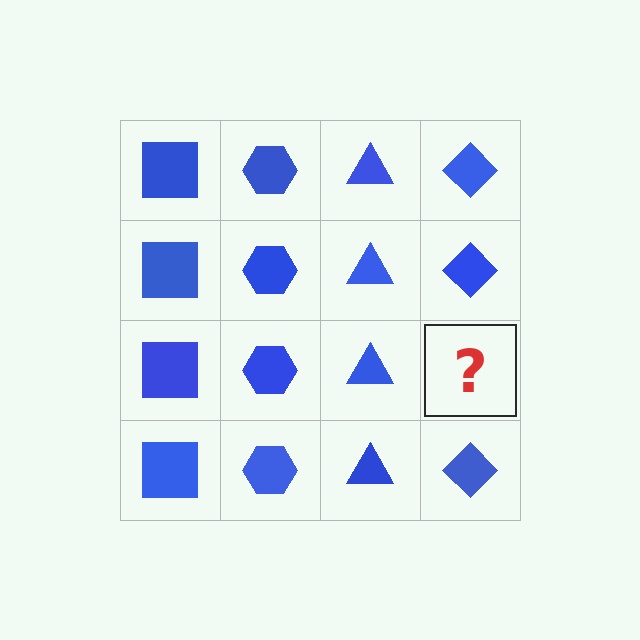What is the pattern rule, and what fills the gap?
The rule is that each column has a consistent shape. The gap should be filled with a blue diamond.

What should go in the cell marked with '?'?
The missing cell should contain a blue diamond.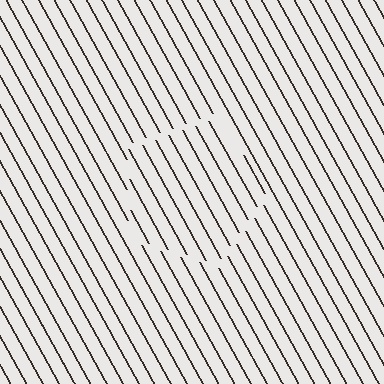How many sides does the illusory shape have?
5 sides — the line-ends trace a pentagon.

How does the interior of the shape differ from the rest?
The interior of the shape contains the same grating, shifted by half a period — the contour is defined by the phase discontinuity where line-ends from the inner and outer gratings abut.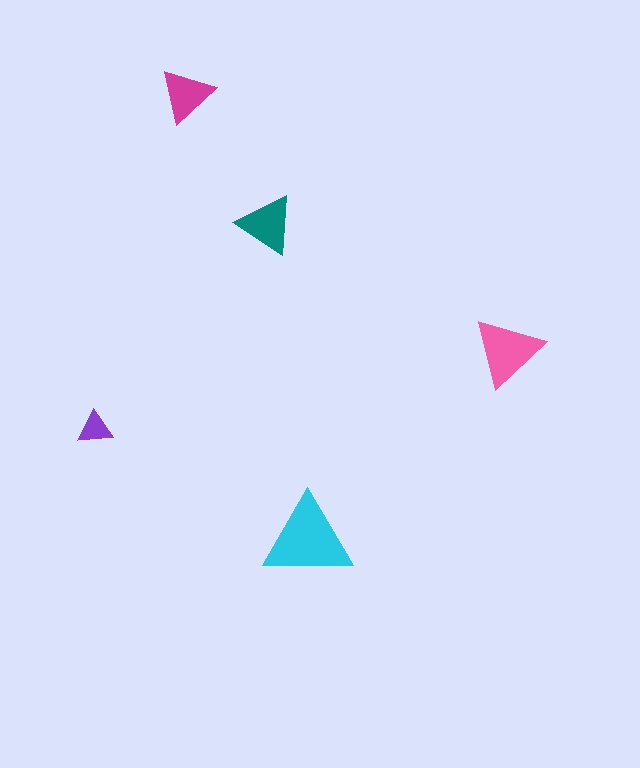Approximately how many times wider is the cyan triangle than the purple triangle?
About 2.5 times wider.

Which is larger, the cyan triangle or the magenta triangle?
The cyan one.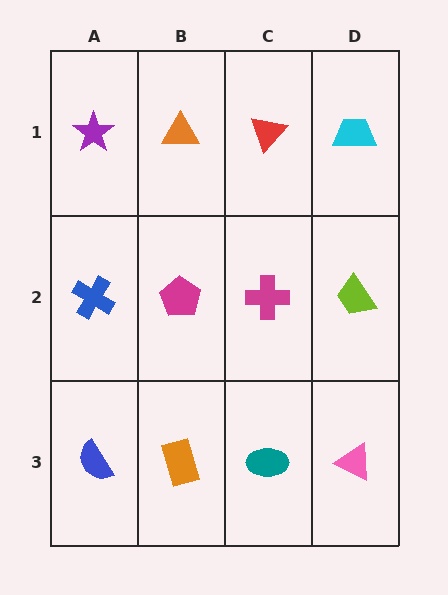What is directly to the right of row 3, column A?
An orange rectangle.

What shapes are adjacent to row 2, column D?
A cyan trapezoid (row 1, column D), a pink triangle (row 3, column D), a magenta cross (row 2, column C).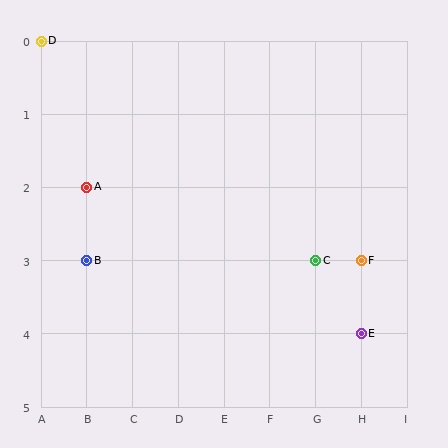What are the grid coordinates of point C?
Point C is at grid coordinates (G, 3).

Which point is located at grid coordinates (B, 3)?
Point B is at (B, 3).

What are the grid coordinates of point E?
Point E is at grid coordinates (H, 4).